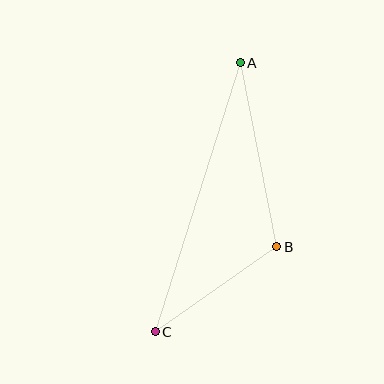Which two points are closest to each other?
Points B and C are closest to each other.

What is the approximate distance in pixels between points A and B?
The distance between A and B is approximately 187 pixels.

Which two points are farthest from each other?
Points A and C are farthest from each other.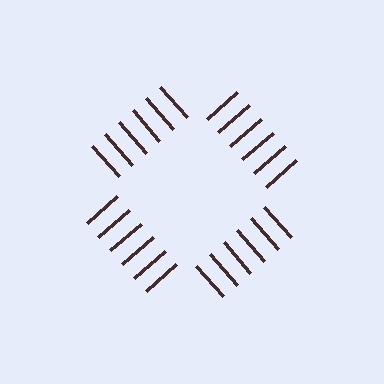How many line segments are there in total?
24 — 6 along each of the 4 edges.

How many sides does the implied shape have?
4 sides — the line-ends trace a square.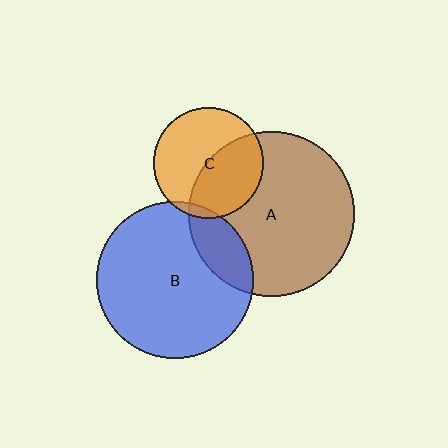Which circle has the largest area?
Circle A (brown).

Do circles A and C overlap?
Yes.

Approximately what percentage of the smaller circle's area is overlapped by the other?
Approximately 45%.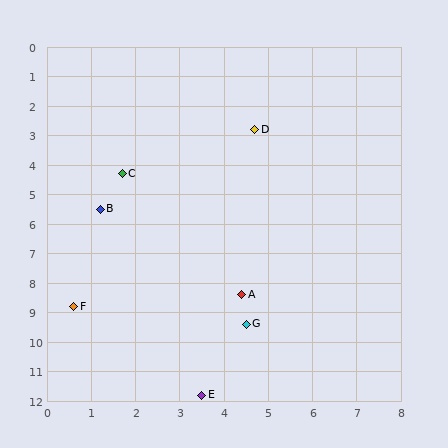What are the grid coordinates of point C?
Point C is at approximately (1.7, 4.3).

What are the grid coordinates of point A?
Point A is at approximately (4.4, 8.4).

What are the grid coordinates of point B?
Point B is at approximately (1.2, 5.5).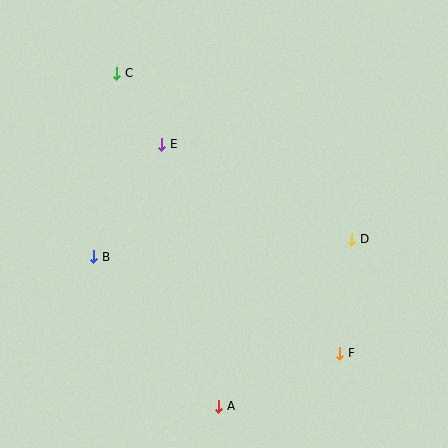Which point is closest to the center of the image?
Point E at (162, 144) is closest to the center.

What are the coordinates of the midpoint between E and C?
The midpoint between E and C is at (139, 109).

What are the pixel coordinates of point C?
Point C is at (117, 73).